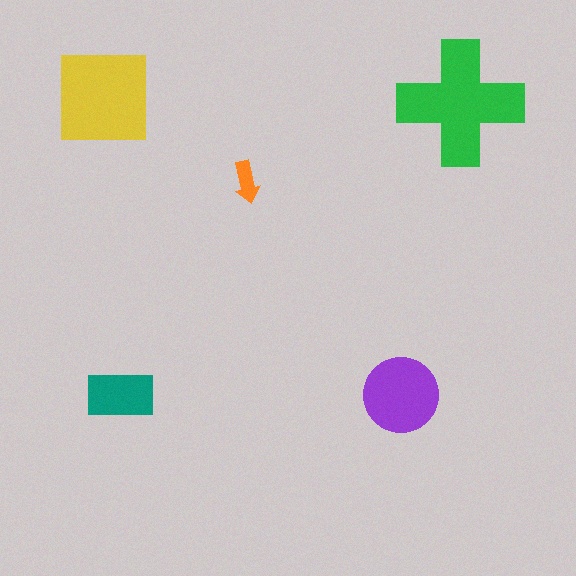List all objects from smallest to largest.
The orange arrow, the teal rectangle, the purple circle, the yellow square, the green cross.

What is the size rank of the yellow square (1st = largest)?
2nd.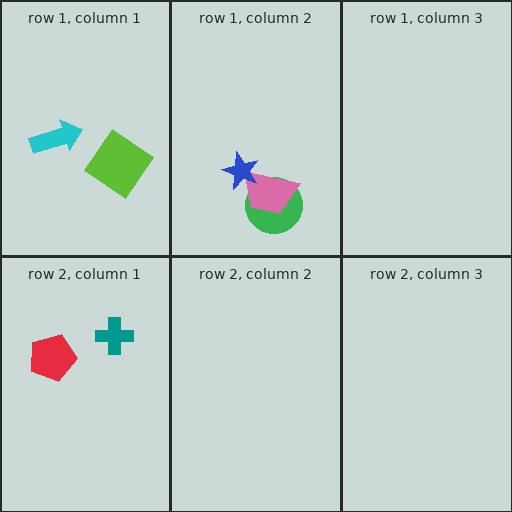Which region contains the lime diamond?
The row 1, column 1 region.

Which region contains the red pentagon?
The row 2, column 1 region.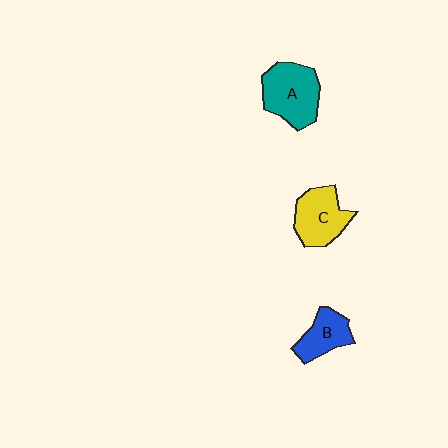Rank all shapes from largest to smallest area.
From largest to smallest: A (teal), C (yellow), B (blue).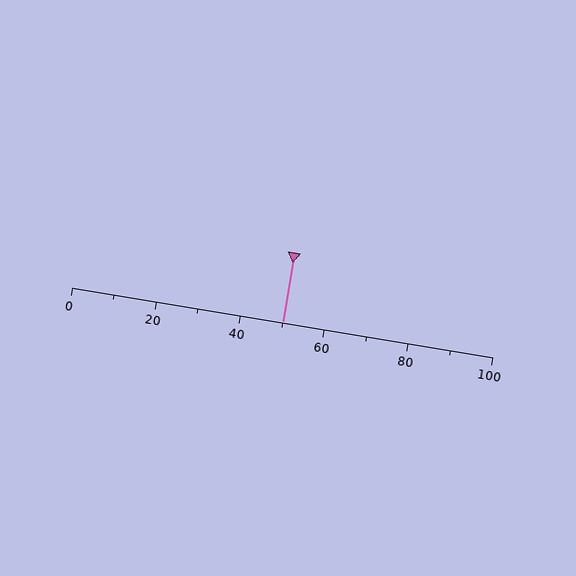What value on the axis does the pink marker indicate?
The marker indicates approximately 50.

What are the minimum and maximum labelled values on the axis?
The axis runs from 0 to 100.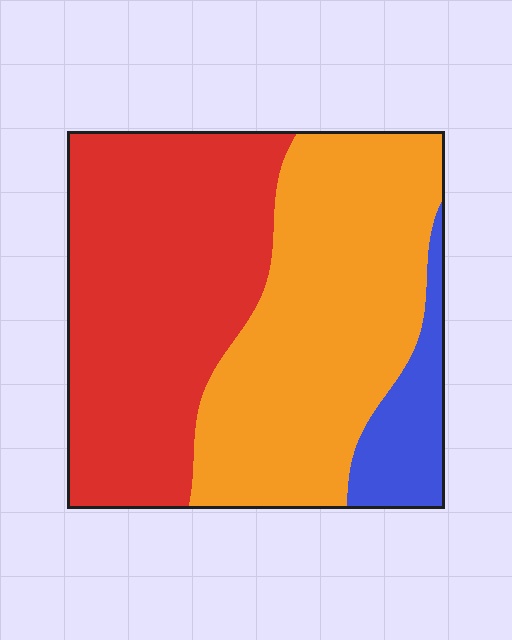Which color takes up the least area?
Blue, at roughly 10%.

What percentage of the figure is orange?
Orange covers 44% of the figure.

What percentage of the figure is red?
Red takes up between a quarter and a half of the figure.